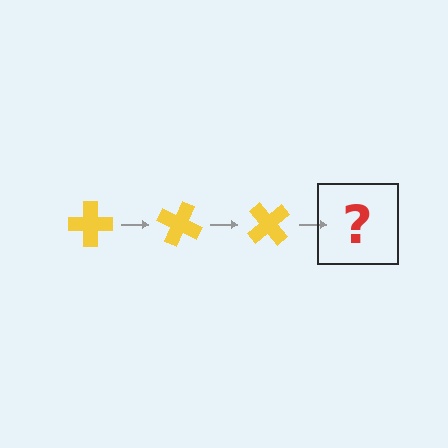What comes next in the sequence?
The next element should be a yellow cross rotated 75 degrees.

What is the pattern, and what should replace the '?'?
The pattern is that the cross rotates 25 degrees each step. The '?' should be a yellow cross rotated 75 degrees.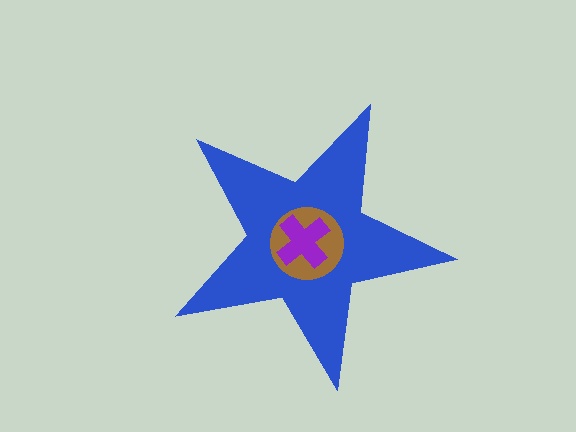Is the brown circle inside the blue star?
Yes.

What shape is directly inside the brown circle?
The purple cross.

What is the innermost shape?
The purple cross.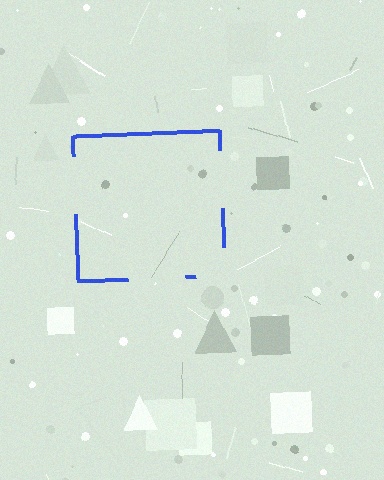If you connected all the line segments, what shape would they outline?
They would outline a square.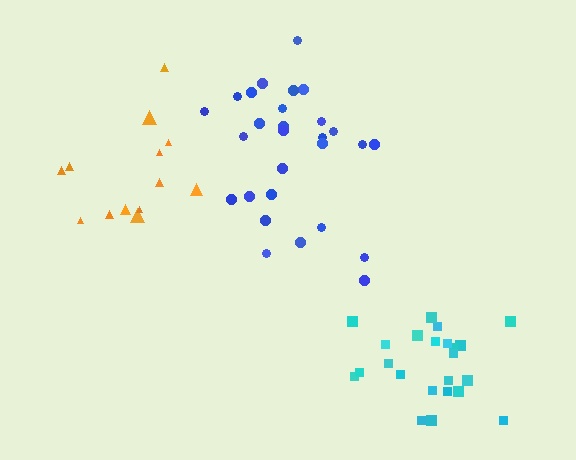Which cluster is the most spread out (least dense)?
Blue.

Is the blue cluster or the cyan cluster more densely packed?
Cyan.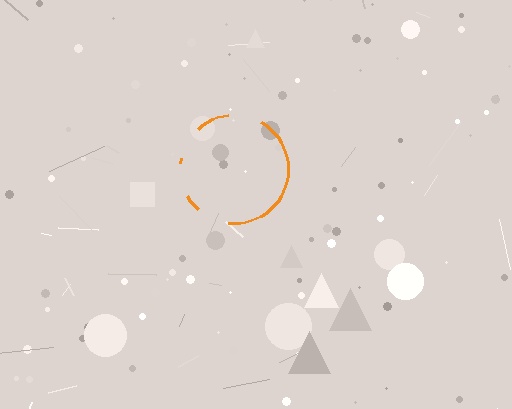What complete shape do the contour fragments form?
The contour fragments form a circle.